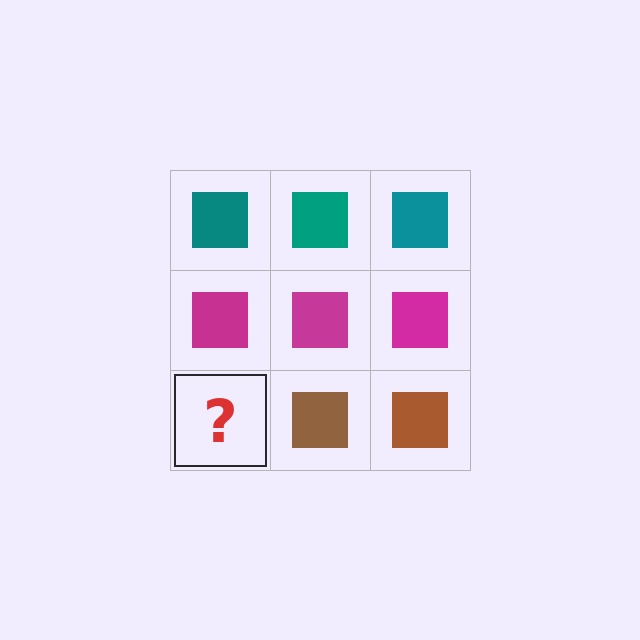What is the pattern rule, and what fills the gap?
The rule is that each row has a consistent color. The gap should be filled with a brown square.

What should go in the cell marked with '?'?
The missing cell should contain a brown square.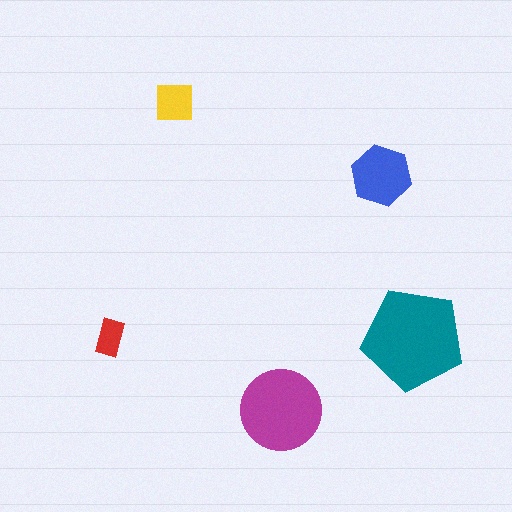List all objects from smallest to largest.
The red rectangle, the yellow square, the blue hexagon, the magenta circle, the teal pentagon.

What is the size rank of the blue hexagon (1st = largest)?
3rd.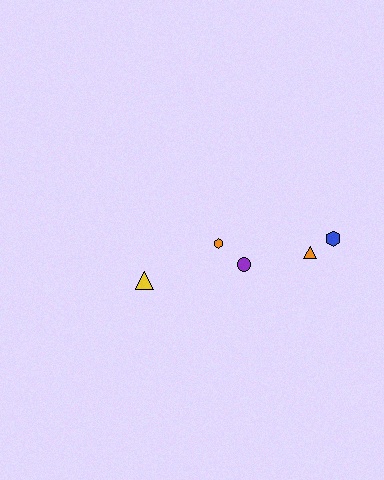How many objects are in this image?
There are 5 objects.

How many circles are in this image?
There is 1 circle.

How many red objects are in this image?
There are no red objects.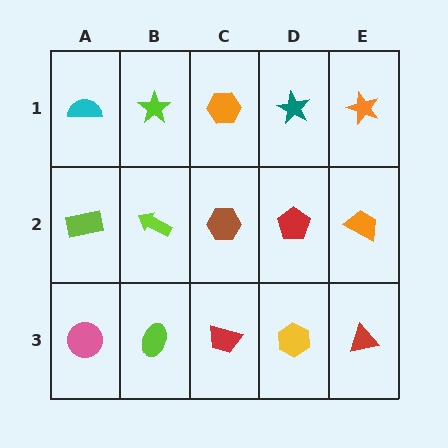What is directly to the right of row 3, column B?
A red trapezoid.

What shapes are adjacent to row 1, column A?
A lime rectangle (row 2, column A), a lime star (row 1, column B).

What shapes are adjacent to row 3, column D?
A red pentagon (row 2, column D), a red trapezoid (row 3, column C), a red triangle (row 3, column E).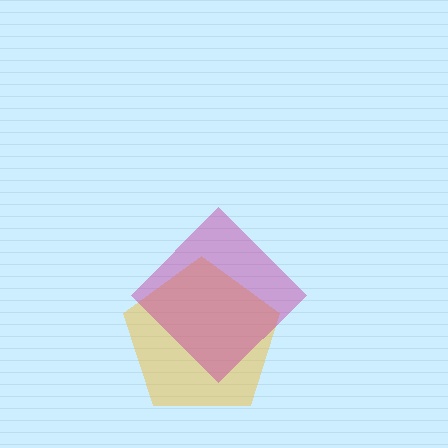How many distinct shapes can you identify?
There are 2 distinct shapes: a yellow pentagon, a magenta diamond.